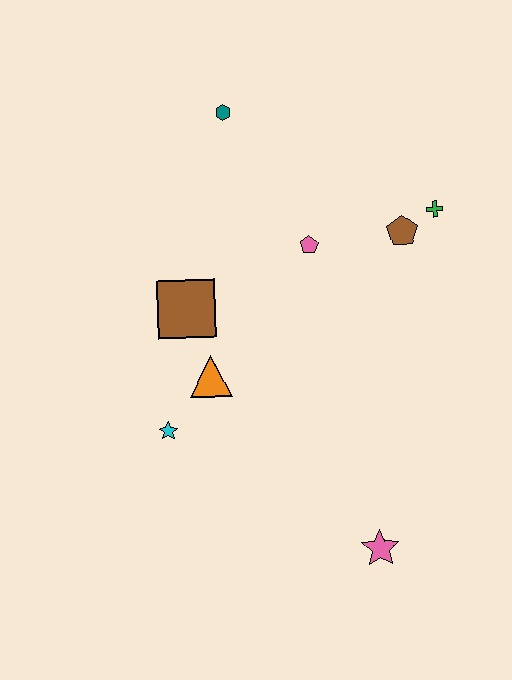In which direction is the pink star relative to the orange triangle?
The pink star is below the orange triangle.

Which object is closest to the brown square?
The orange triangle is closest to the brown square.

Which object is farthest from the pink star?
The teal hexagon is farthest from the pink star.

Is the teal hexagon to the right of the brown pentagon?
No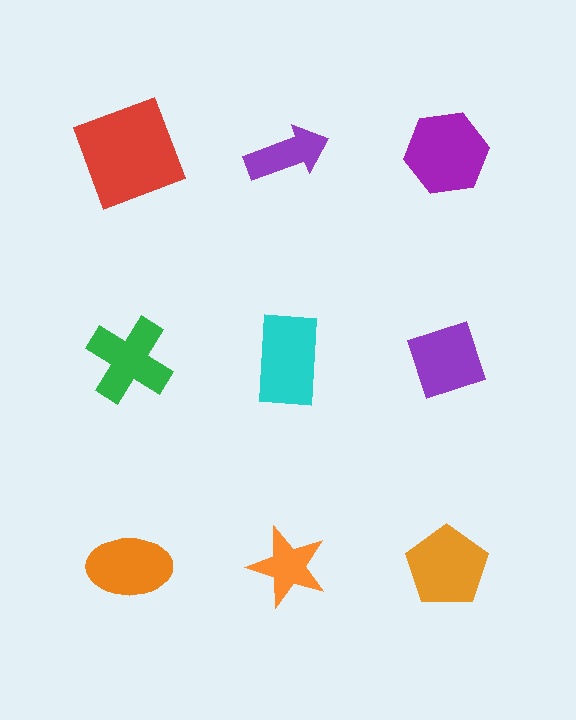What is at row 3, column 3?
An orange pentagon.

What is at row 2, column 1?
A green cross.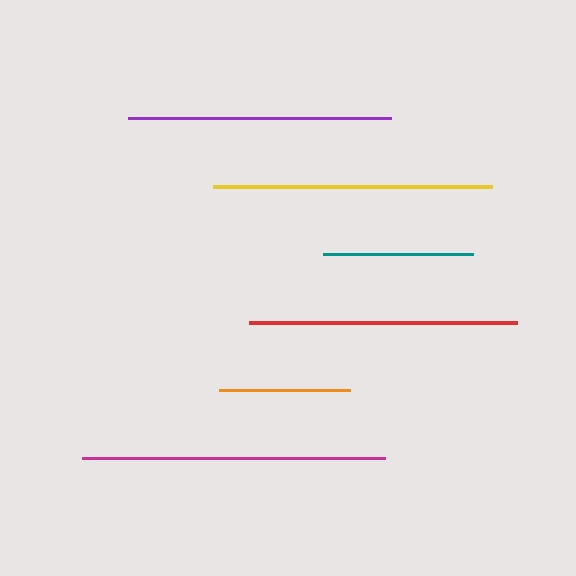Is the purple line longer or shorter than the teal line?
The purple line is longer than the teal line.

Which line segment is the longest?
The magenta line is the longest at approximately 303 pixels.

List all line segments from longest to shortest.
From longest to shortest: magenta, yellow, red, purple, teal, orange.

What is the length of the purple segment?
The purple segment is approximately 263 pixels long.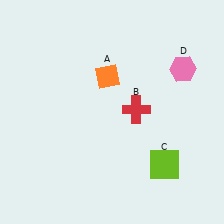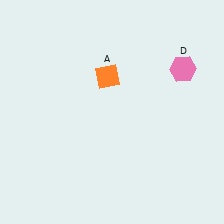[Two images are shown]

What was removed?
The red cross (B), the lime square (C) were removed in Image 2.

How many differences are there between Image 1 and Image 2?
There are 2 differences between the two images.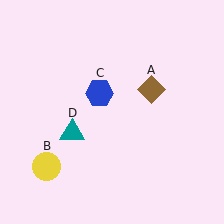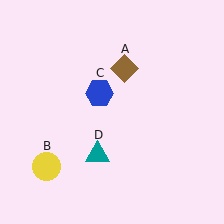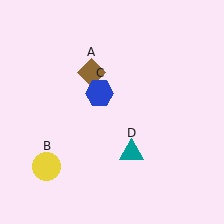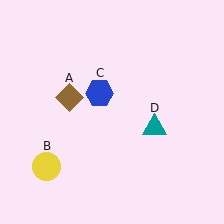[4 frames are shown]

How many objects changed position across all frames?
2 objects changed position: brown diamond (object A), teal triangle (object D).